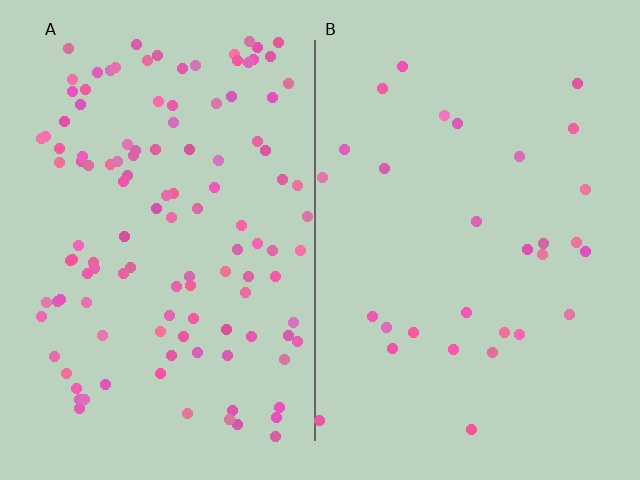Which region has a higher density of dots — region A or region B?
A (the left).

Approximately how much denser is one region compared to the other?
Approximately 4.0× — region A over region B.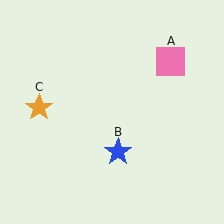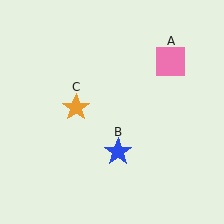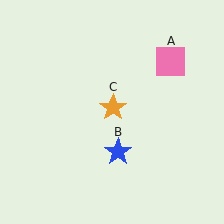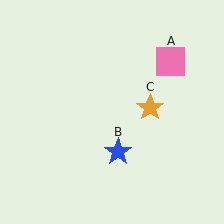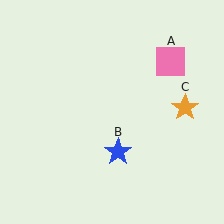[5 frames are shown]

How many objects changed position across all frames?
1 object changed position: orange star (object C).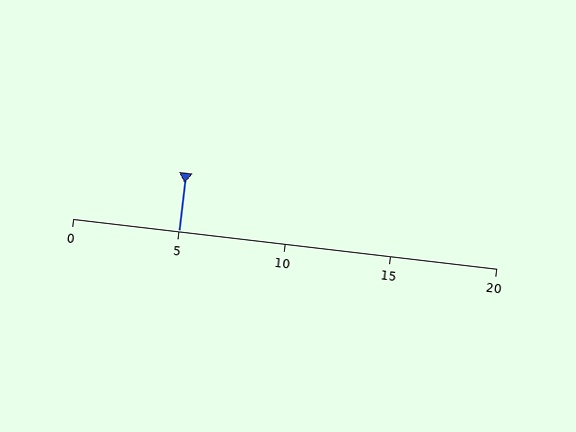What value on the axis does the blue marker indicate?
The marker indicates approximately 5.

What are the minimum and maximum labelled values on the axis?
The axis runs from 0 to 20.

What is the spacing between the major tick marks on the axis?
The major ticks are spaced 5 apart.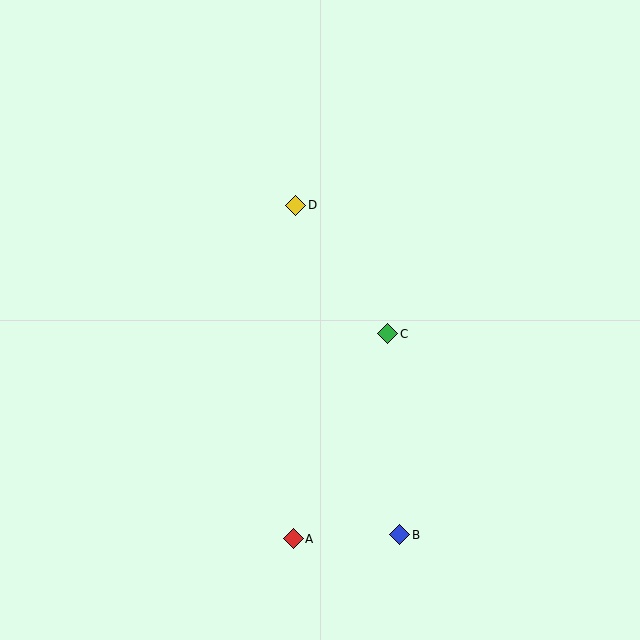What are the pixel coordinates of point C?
Point C is at (388, 334).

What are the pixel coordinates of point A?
Point A is at (293, 539).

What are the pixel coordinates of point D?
Point D is at (296, 205).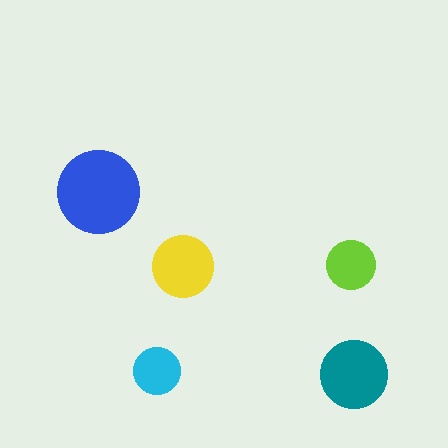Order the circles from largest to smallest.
the blue one, the teal one, the yellow one, the lime one, the cyan one.